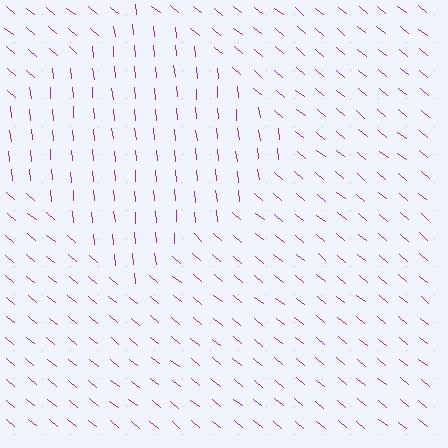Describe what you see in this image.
The image is filled with small purple line segments. A diamond region in the image has lines oriented differently from the surrounding lines, creating a visible texture boundary.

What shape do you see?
I see a diamond.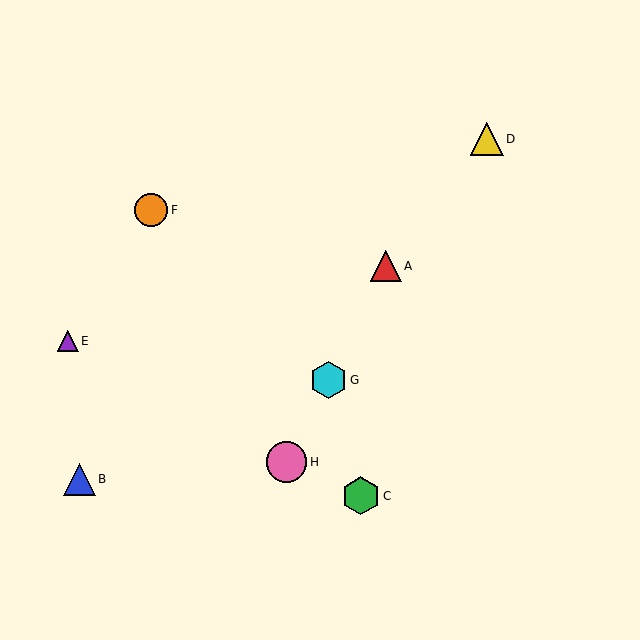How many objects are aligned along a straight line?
3 objects (A, G, H) are aligned along a straight line.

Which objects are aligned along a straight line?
Objects A, G, H are aligned along a straight line.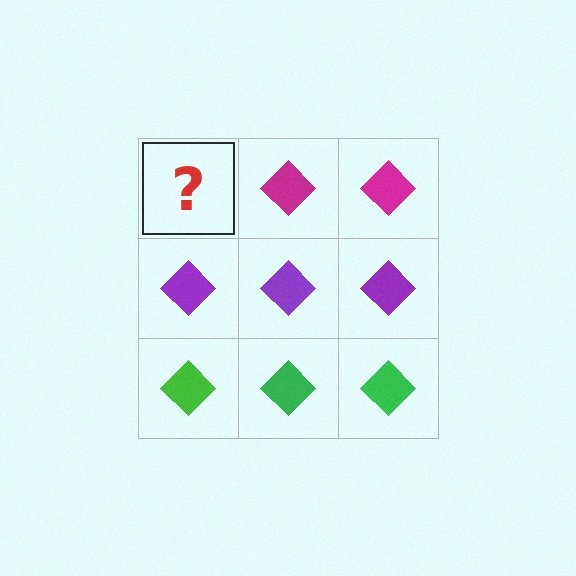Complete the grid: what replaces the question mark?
The question mark should be replaced with a magenta diamond.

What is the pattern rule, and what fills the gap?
The rule is that each row has a consistent color. The gap should be filled with a magenta diamond.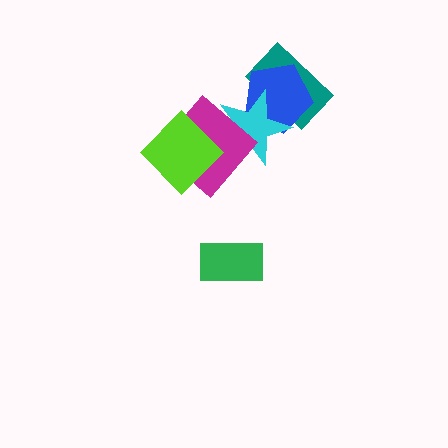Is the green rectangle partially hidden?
No, no other shape covers it.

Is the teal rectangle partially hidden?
Yes, it is partially covered by another shape.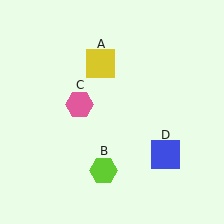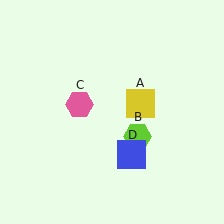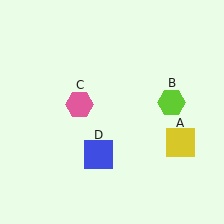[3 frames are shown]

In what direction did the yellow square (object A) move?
The yellow square (object A) moved down and to the right.